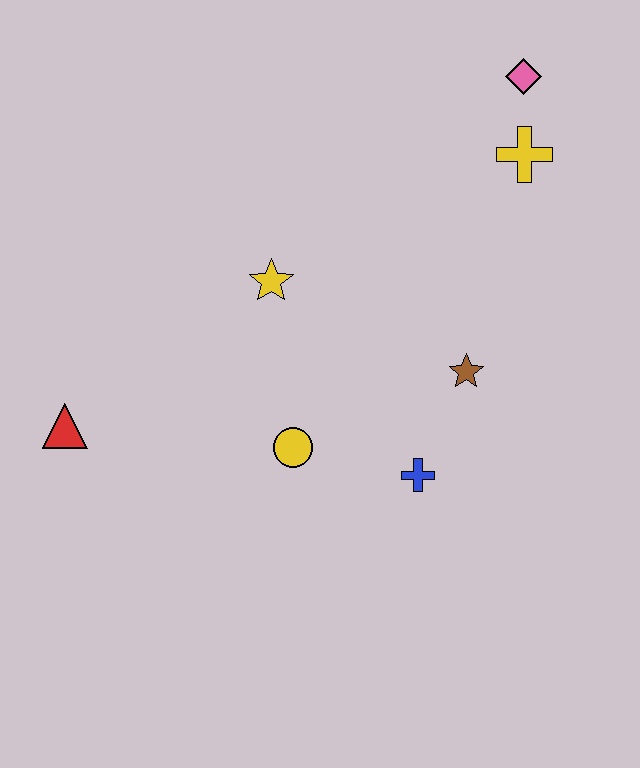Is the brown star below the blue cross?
No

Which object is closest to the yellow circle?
The blue cross is closest to the yellow circle.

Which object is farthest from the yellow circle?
The pink diamond is farthest from the yellow circle.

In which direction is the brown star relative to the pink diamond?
The brown star is below the pink diamond.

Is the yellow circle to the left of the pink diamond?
Yes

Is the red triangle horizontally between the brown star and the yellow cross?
No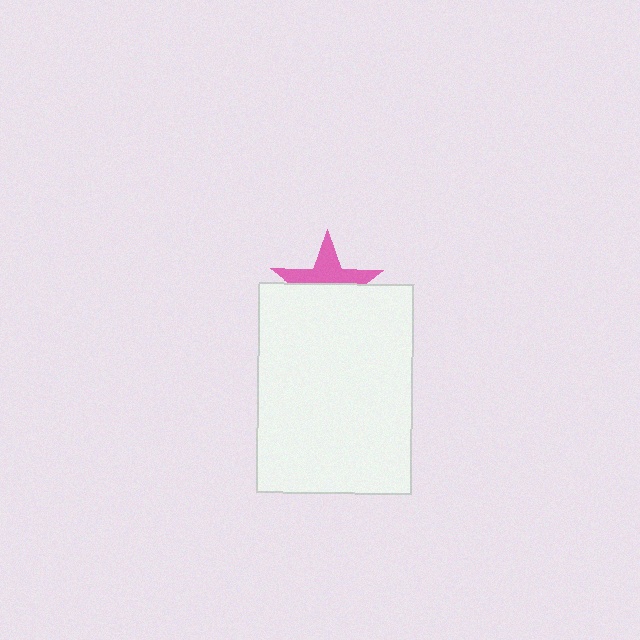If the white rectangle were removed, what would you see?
You would see the complete pink star.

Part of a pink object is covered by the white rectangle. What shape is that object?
It is a star.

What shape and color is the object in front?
The object in front is a white rectangle.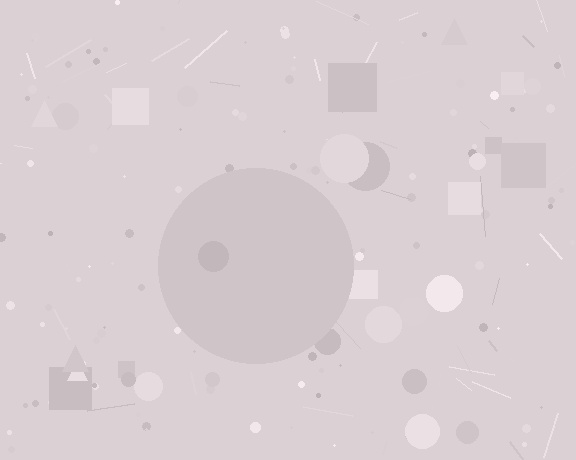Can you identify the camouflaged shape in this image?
The camouflaged shape is a circle.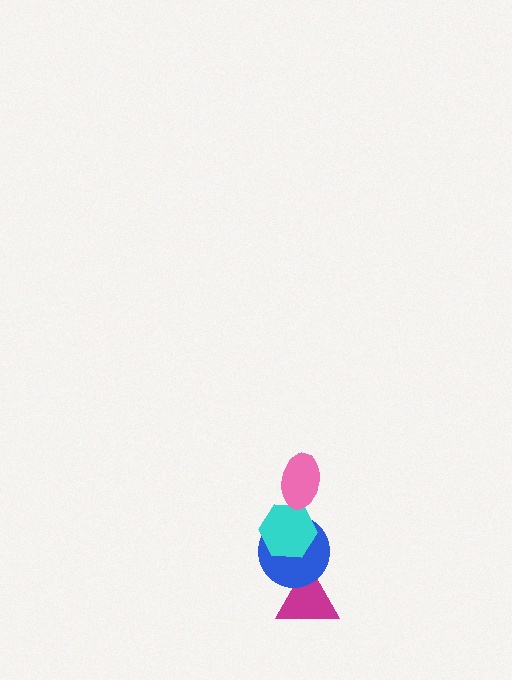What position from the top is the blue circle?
The blue circle is 3rd from the top.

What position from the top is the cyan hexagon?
The cyan hexagon is 2nd from the top.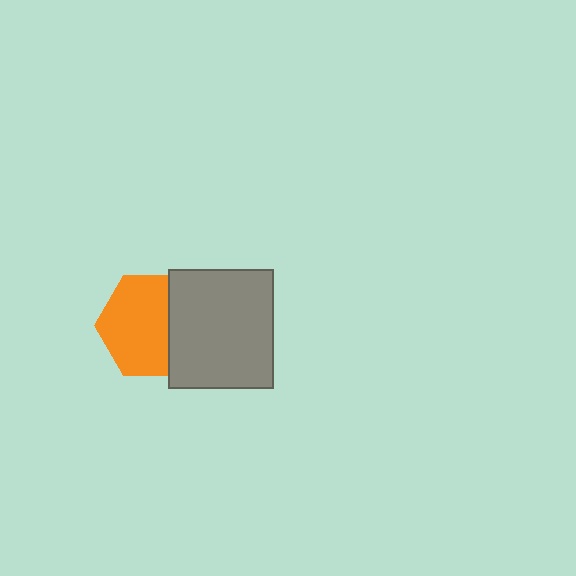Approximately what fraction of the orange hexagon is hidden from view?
Roughly 33% of the orange hexagon is hidden behind the gray rectangle.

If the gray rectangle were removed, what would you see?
You would see the complete orange hexagon.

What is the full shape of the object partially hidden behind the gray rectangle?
The partially hidden object is an orange hexagon.